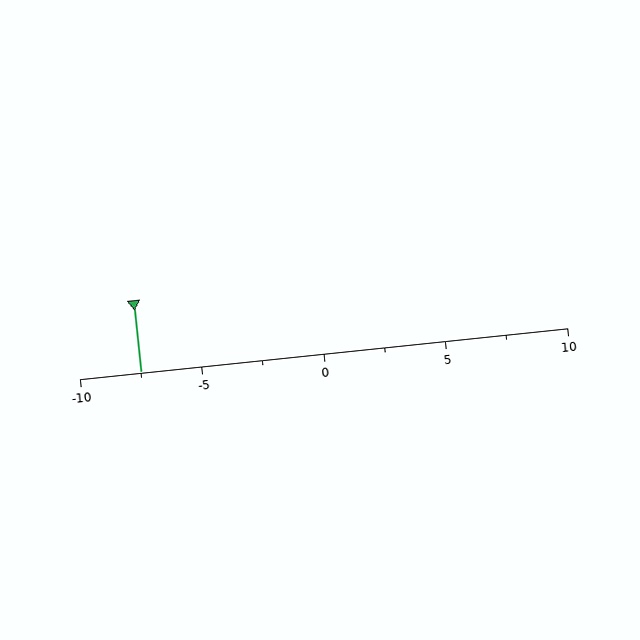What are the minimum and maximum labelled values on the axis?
The axis runs from -10 to 10.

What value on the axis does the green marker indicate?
The marker indicates approximately -7.5.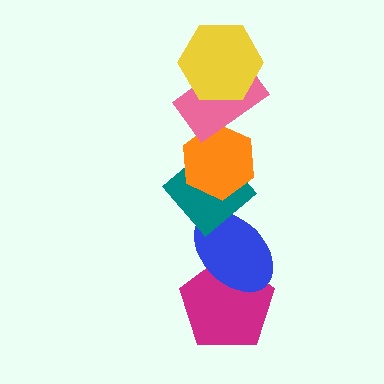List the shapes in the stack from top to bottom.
From top to bottom: the yellow hexagon, the pink rectangle, the orange hexagon, the teal diamond, the blue ellipse, the magenta pentagon.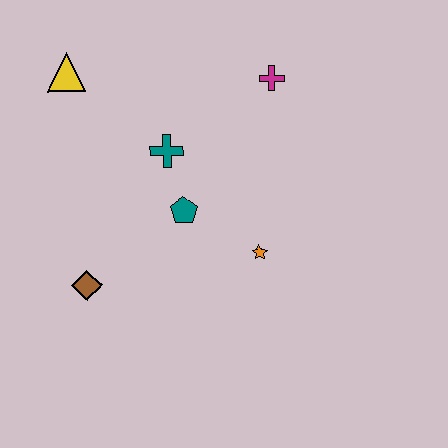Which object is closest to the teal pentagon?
The teal cross is closest to the teal pentagon.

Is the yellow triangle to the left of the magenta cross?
Yes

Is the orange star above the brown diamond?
Yes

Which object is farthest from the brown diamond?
The magenta cross is farthest from the brown diamond.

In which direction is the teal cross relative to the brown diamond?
The teal cross is above the brown diamond.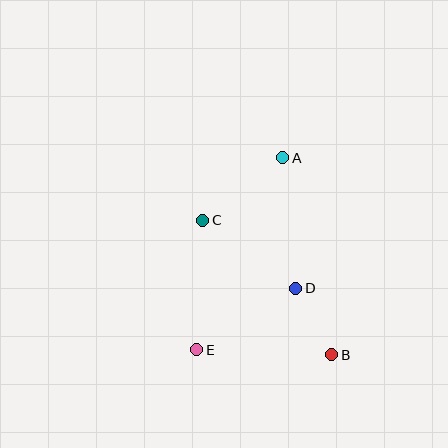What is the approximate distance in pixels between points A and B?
The distance between A and B is approximately 203 pixels.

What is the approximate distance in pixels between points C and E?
The distance between C and E is approximately 130 pixels.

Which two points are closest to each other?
Points B and D are closest to each other.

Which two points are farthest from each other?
Points A and E are farthest from each other.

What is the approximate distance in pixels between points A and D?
The distance between A and D is approximately 131 pixels.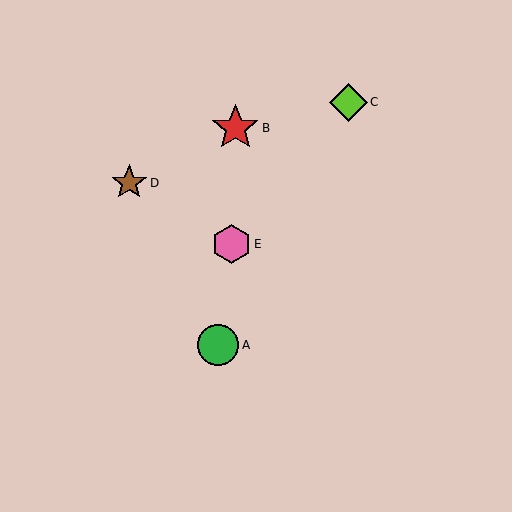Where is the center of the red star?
The center of the red star is at (235, 128).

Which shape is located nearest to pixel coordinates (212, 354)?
The green circle (labeled A) at (218, 345) is nearest to that location.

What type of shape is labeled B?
Shape B is a red star.